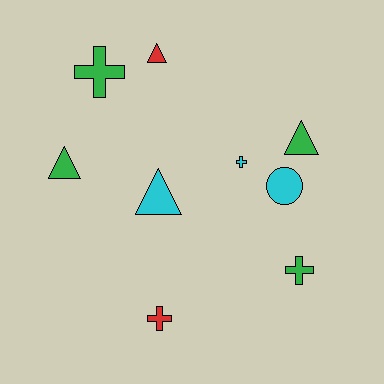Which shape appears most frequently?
Triangle, with 4 objects.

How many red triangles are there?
There is 1 red triangle.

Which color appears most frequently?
Green, with 4 objects.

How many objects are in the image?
There are 9 objects.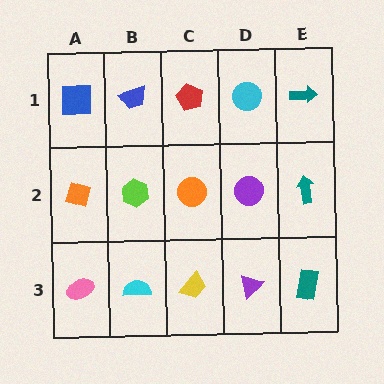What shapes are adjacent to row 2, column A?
A blue square (row 1, column A), a pink ellipse (row 3, column A), a lime hexagon (row 2, column B).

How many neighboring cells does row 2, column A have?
3.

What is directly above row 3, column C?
An orange circle.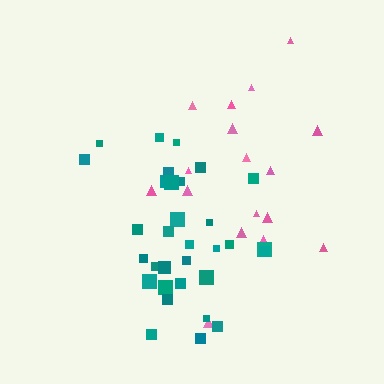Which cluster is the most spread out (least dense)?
Pink.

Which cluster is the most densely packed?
Teal.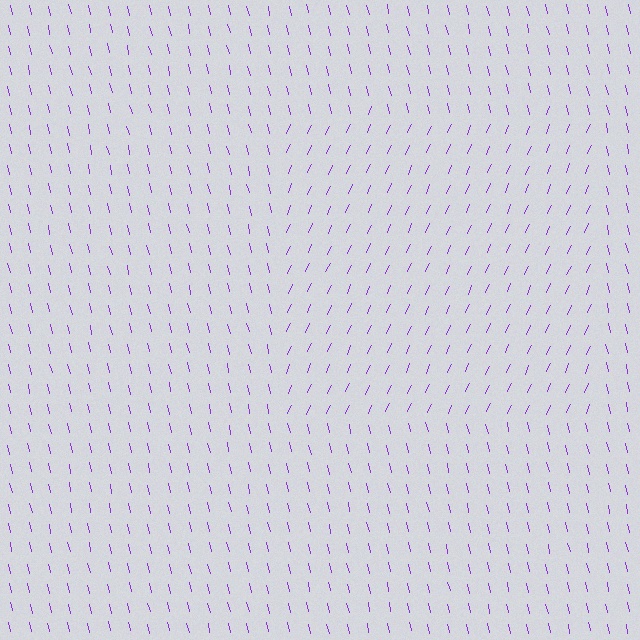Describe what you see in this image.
The image is filled with small purple line segments. A rectangle region in the image has lines oriented differently from the surrounding lines, creating a visible texture boundary.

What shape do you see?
I see a rectangle.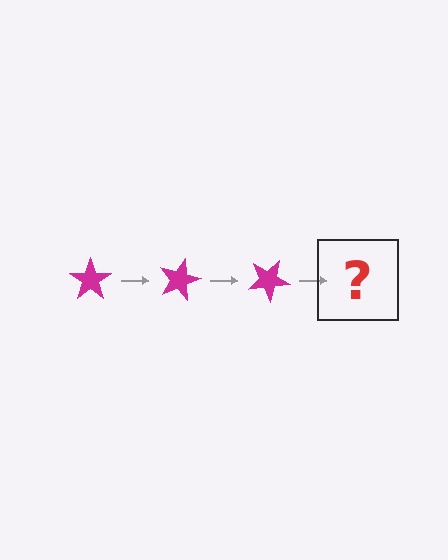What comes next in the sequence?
The next element should be a magenta star rotated 45 degrees.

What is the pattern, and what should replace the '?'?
The pattern is that the star rotates 15 degrees each step. The '?' should be a magenta star rotated 45 degrees.